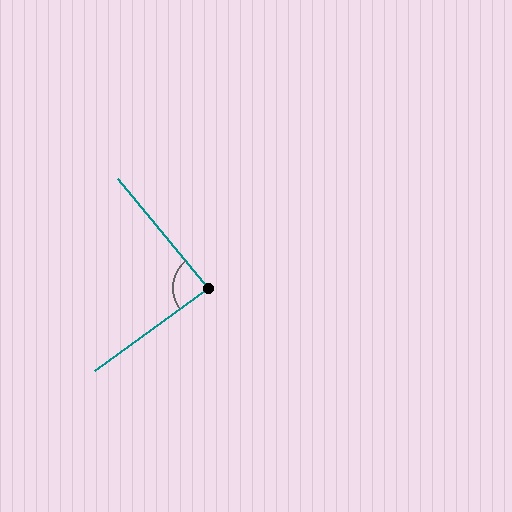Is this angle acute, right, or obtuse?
It is approximately a right angle.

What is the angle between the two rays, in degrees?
Approximately 87 degrees.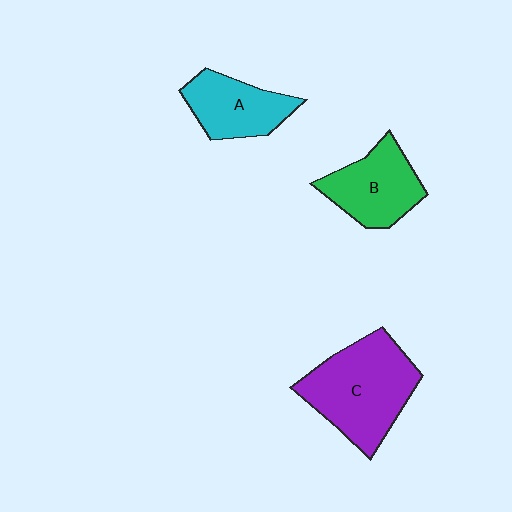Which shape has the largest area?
Shape C (purple).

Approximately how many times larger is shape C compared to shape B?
Approximately 1.5 times.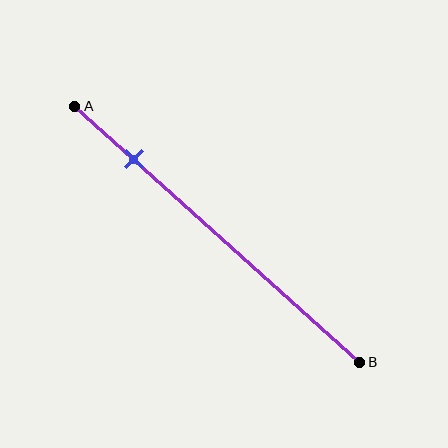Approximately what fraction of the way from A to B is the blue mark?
The blue mark is approximately 20% of the way from A to B.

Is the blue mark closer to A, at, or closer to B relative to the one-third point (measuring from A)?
The blue mark is closer to point A than the one-third point of segment AB.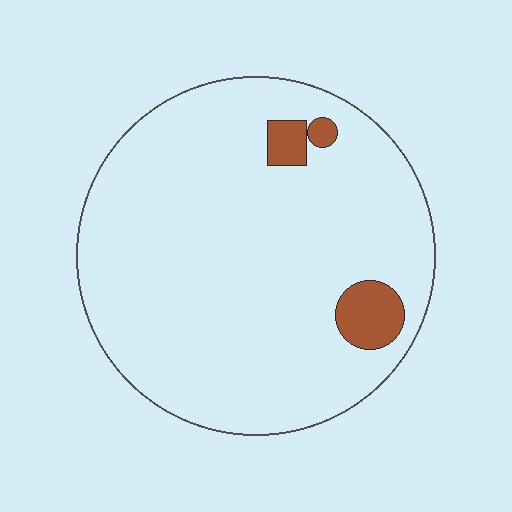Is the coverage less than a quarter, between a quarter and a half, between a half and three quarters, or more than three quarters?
Less than a quarter.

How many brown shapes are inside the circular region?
3.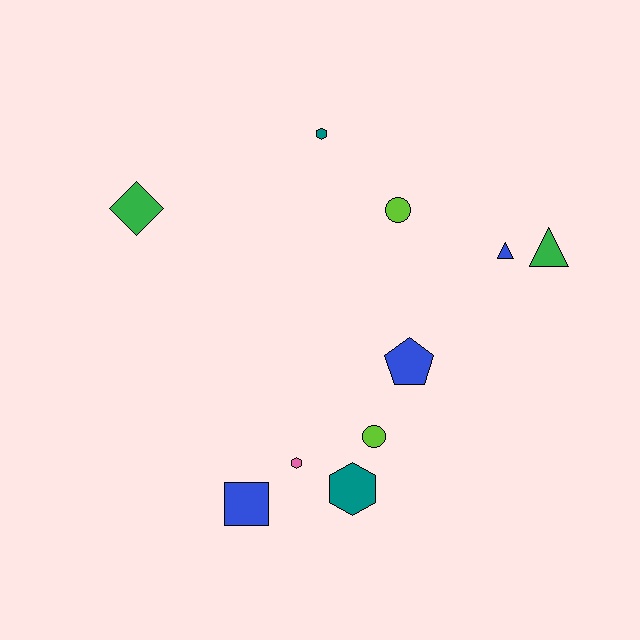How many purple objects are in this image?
There are no purple objects.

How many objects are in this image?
There are 10 objects.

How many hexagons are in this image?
There are 3 hexagons.